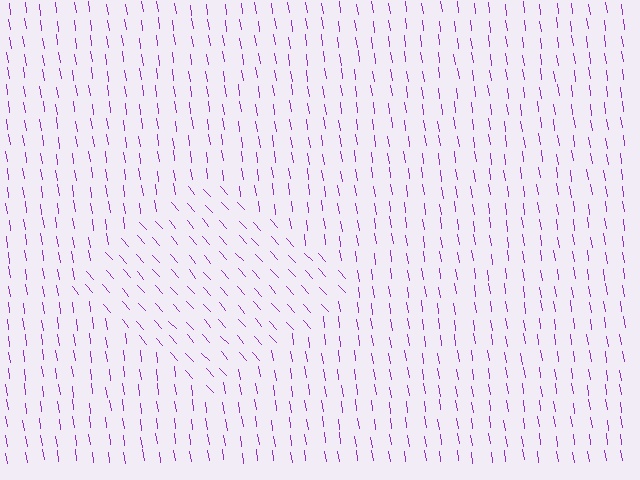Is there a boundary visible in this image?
Yes, there is a texture boundary formed by a change in line orientation.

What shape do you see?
I see a diamond.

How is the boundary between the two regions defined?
The boundary is defined purely by a change in line orientation (approximately 33 degrees difference). All lines are the same color and thickness.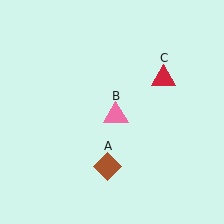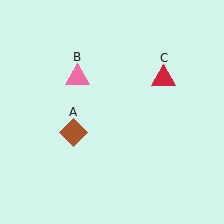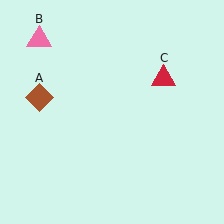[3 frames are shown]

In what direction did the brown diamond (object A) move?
The brown diamond (object A) moved up and to the left.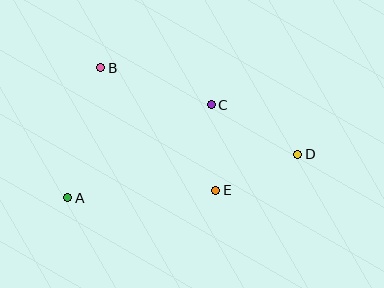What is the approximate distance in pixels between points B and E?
The distance between B and E is approximately 168 pixels.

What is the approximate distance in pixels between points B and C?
The distance between B and C is approximately 117 pixels.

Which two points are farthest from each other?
Points A and D are farthest from each other.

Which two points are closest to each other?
Points C and E are closest to each other.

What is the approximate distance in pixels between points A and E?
The distance between A and E is approximately 148 pixels.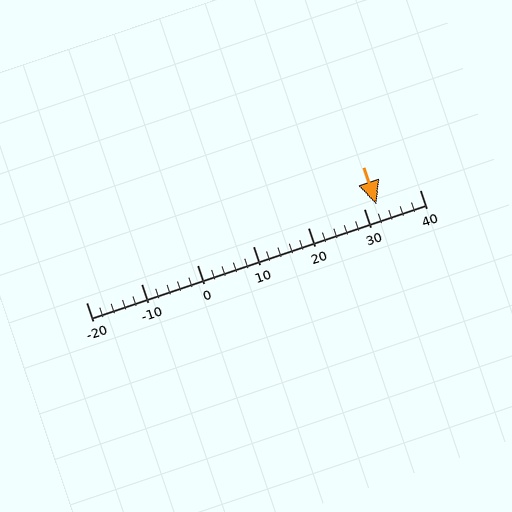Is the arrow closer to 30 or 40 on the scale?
The arrow is closer to 30.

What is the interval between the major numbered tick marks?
The major tick marks are spaced 10 units apart.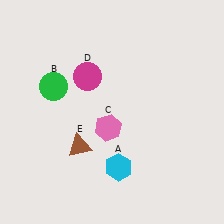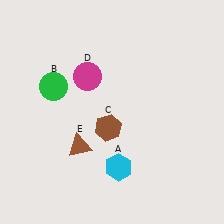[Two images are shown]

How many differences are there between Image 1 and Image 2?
There is 1 difference between the two images.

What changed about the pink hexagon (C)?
In Image 1, C is pink. In Image 2, it changed to brown.